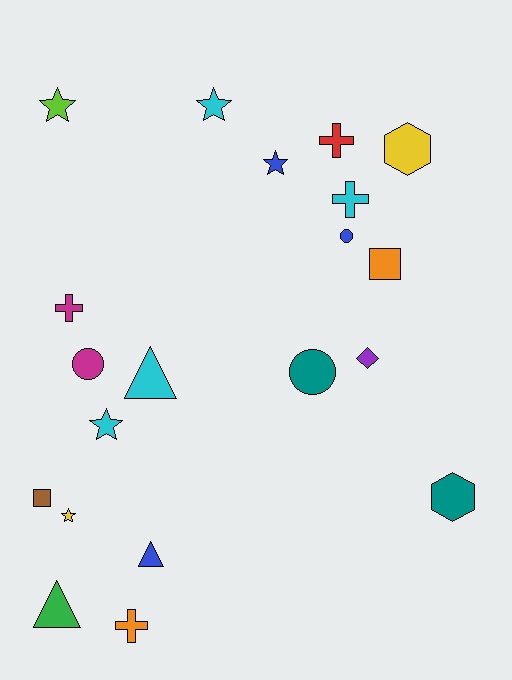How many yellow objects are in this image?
There are 2 yellow objects.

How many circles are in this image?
There are 3 circles.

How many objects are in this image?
There are 20 objects.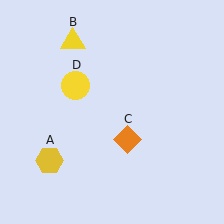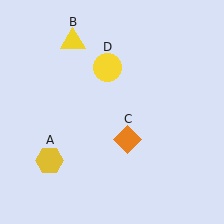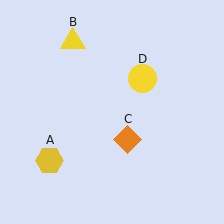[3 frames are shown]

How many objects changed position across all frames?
1 object changed position: yellow circle (object D).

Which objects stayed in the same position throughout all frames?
Yellow hexagon (object A) and yellow triangle (object B) and orange diamond (object C) remained stationary.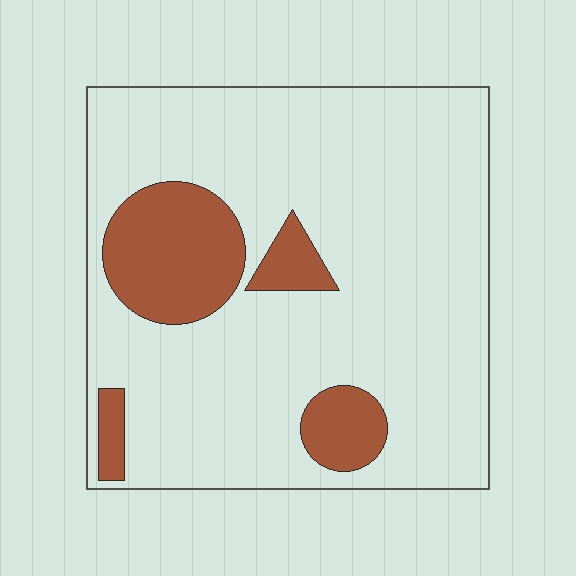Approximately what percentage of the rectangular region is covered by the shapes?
Approximately 20%.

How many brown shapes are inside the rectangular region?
4.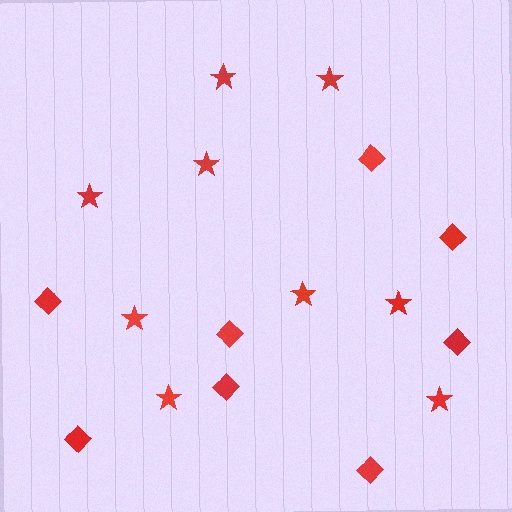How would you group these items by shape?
There are 2 groups: one group of stars (9) and one group of diamonds (8).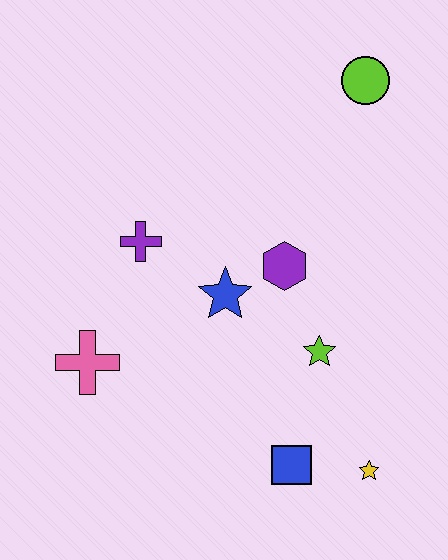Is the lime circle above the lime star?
Yes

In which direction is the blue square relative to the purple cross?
The blue square is below the purple cross.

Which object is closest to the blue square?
The yellow star is closest to the blue square.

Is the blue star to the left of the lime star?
Yes